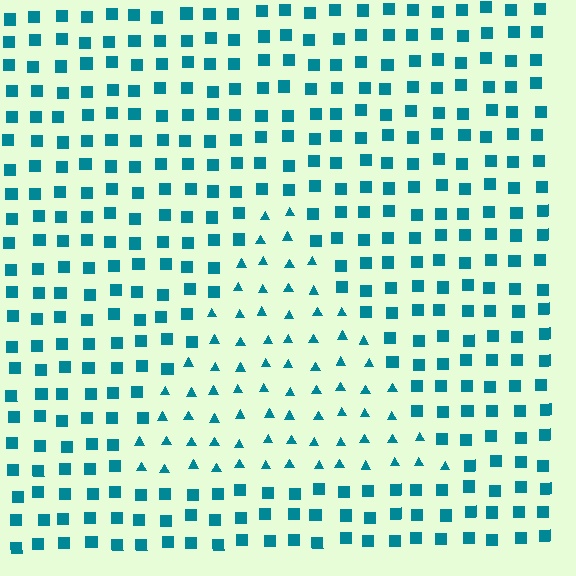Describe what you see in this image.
The image is filled with small teal elements arranged in a uniform grid. A triangle-shaped region contains triangles, while the surrounding area contains squares. The boundary is defined purely by the change in element shape.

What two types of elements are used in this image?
The image uses triangles inside the triangle region and squares outside it.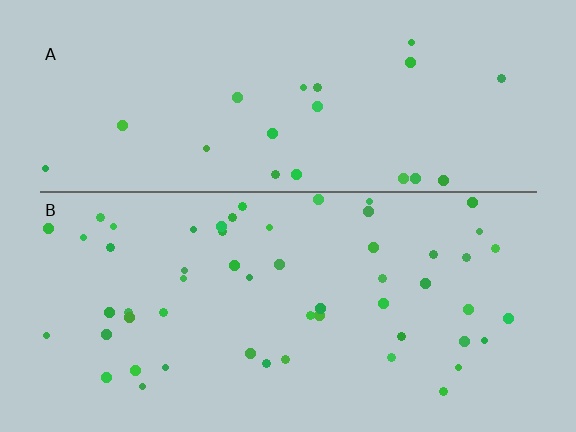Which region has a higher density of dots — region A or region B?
B (the bottom).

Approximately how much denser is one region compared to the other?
Approximately 2.4× — region B over region A.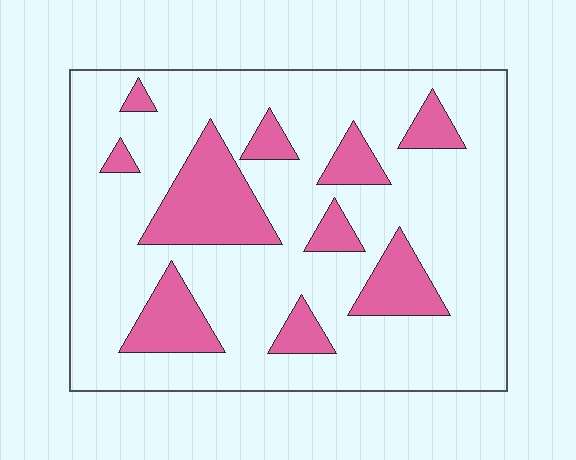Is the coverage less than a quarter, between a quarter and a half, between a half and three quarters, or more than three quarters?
Less than a quarter.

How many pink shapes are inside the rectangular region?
10.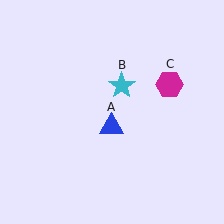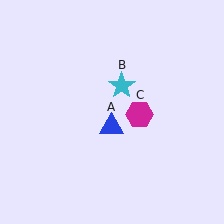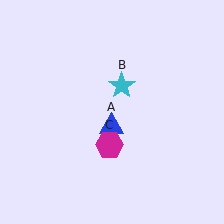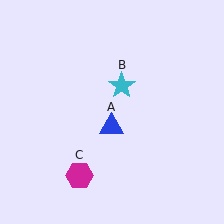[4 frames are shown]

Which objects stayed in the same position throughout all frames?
Blue triangle (object A) and cyan star (object B) remained stationary.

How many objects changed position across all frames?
1 object changed position: magenta hexagon (object C).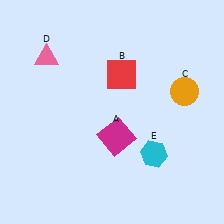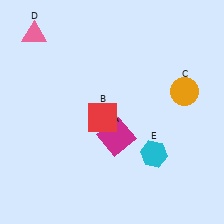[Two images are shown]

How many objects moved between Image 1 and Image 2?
2 objects moved between the two images.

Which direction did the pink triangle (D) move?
The pink triangle (D) moved up.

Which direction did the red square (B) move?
The red square (B) moved down.